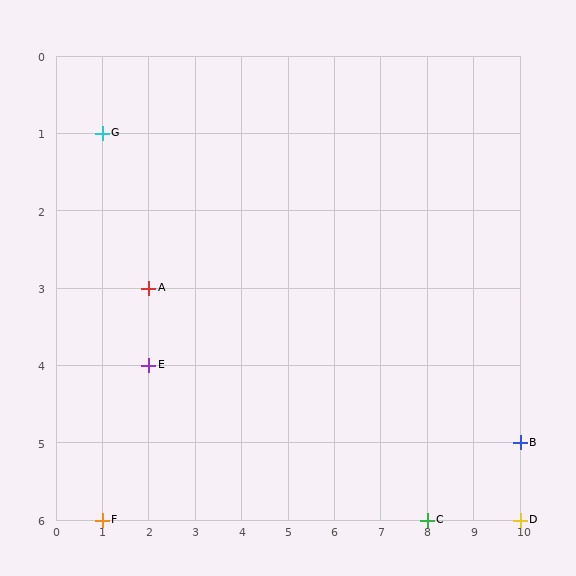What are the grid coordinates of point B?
Point B is at grid coordinates (10, 5).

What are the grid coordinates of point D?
Point D is at grid coordinates (10, 6).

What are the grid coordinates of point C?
Point C is at grid coordinates (8, 6).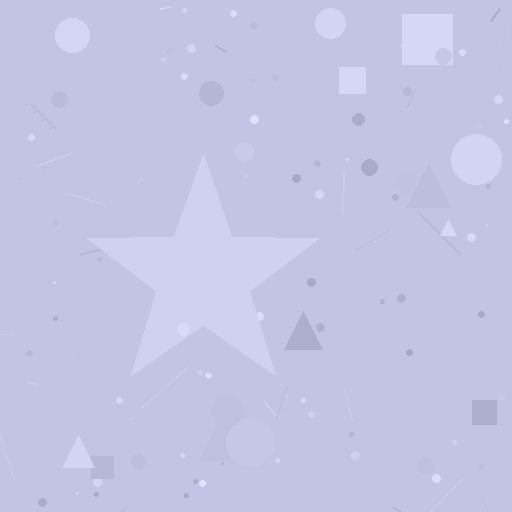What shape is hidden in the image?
A star is hidden in the image.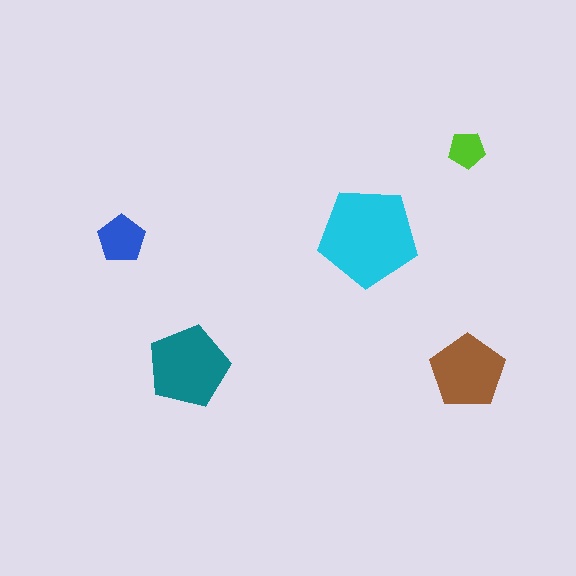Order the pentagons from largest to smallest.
the cyan one, the teal one, the brown one, the blue one, the lime one.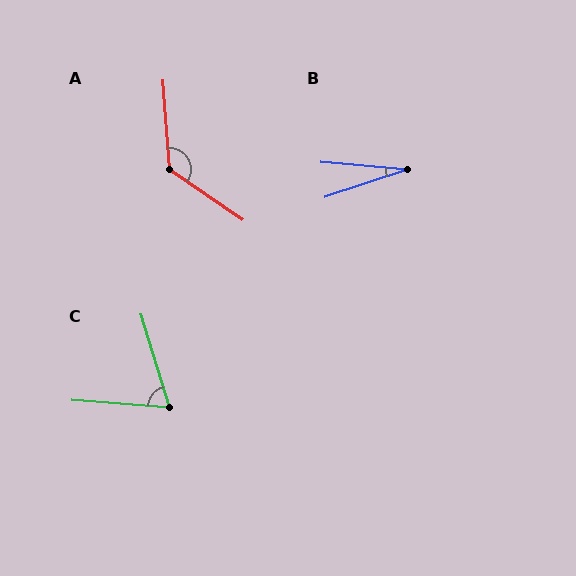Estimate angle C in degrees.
Approximately 69 degrees.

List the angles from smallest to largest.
B (23°), C (69°), A (129°).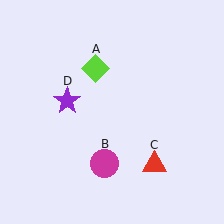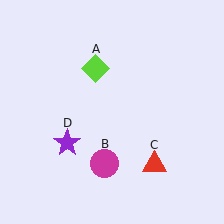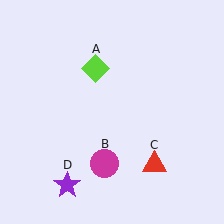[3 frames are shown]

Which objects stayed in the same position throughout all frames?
Lime diamond (object A) and magenta circle (object B) and red triangle (object C) remained stationary.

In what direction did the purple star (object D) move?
The purple star (object D) moved down.